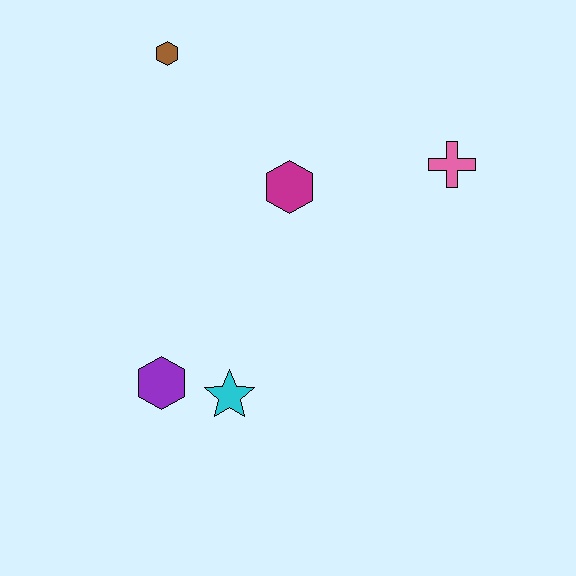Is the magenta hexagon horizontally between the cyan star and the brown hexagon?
No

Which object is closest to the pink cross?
The magenta hexagon is closest to the pink cross.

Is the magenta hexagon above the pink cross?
No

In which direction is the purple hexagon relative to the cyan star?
The purple hexagon is to the left of the cyan star.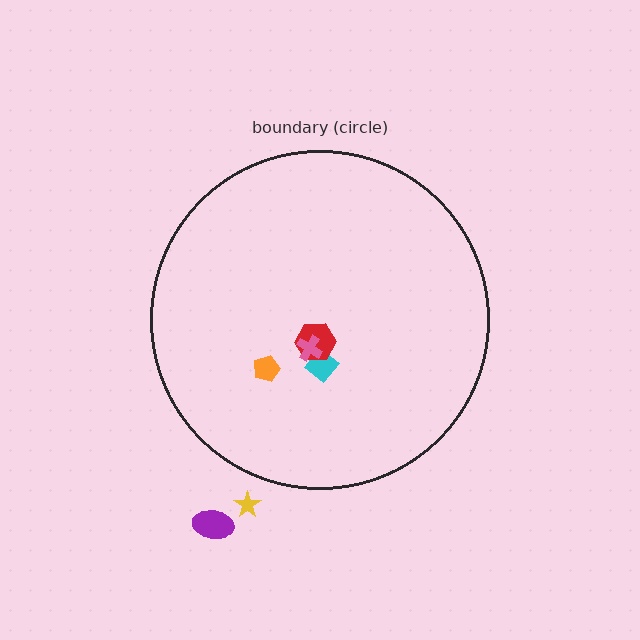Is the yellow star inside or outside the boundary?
Outside.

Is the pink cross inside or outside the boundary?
Inside.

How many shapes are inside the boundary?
4 inside, 2 outside.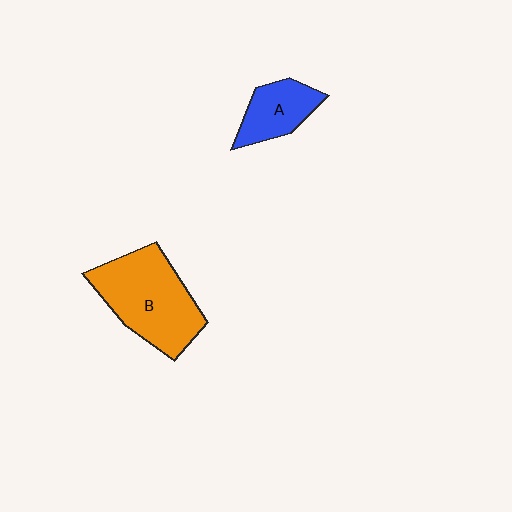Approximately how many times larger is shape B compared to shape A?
Approximately 2.0 times.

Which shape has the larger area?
Shape B (orange).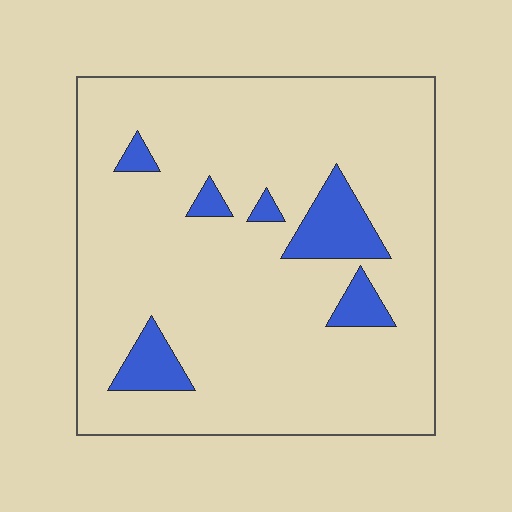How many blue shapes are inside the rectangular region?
6.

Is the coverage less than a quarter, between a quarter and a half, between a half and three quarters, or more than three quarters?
Less than a quarter.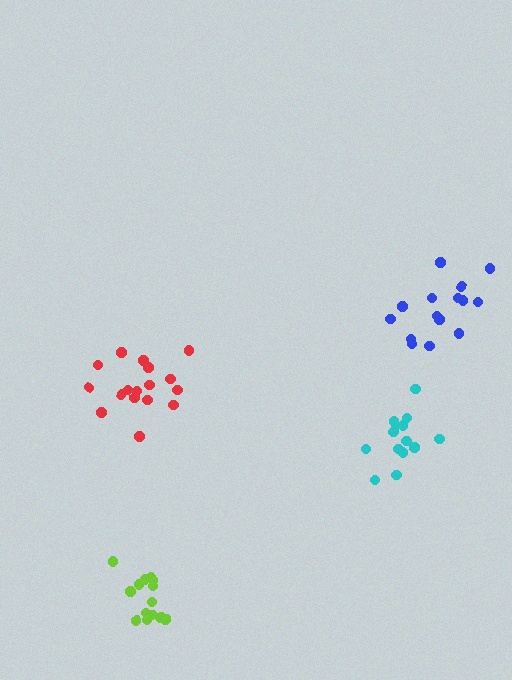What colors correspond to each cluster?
The clusters are colored: red, cyan, blue, lime.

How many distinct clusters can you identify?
There are 4 distinct clusters.